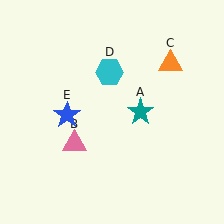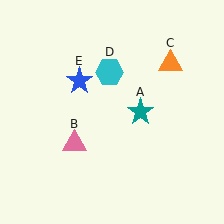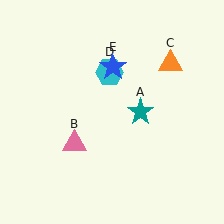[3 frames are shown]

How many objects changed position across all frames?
1 object changed position: blue star (object E).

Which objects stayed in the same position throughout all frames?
Teal star (object A) and pink triangle (object B) and orange triangle (object C) and cyan hexagon (object D) remained stationary.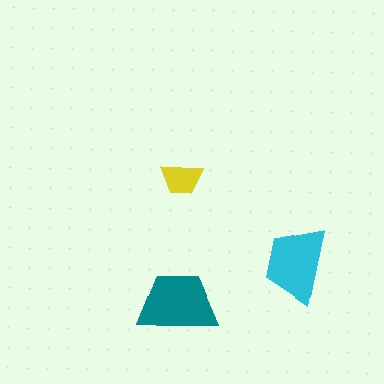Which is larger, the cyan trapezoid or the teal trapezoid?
The teal one.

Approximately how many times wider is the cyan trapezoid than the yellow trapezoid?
About 2 times wider.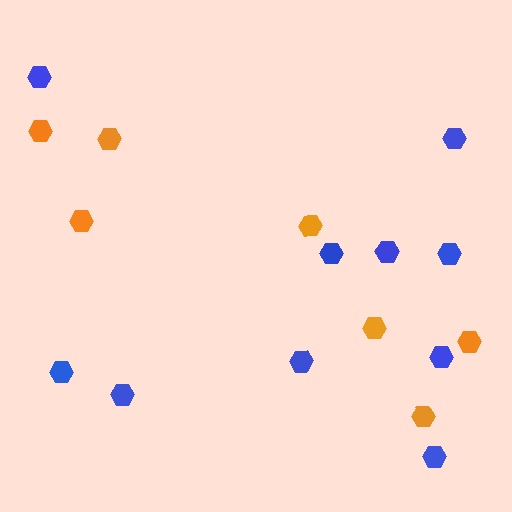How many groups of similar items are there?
There are 2 groups: one group of blue hexagons (10) and one group of orange hexagons (7).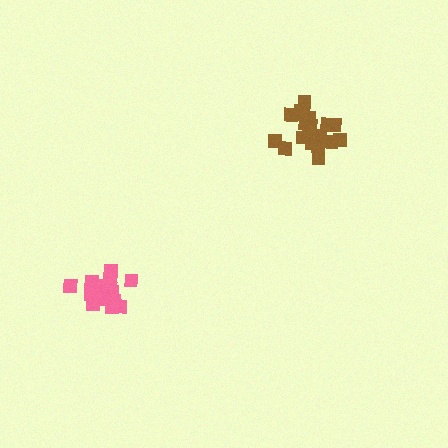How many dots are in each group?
Group 1: 16 dots, Group 2: 20 dots (36 total).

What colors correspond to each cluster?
The clusters are colored: pink, brown.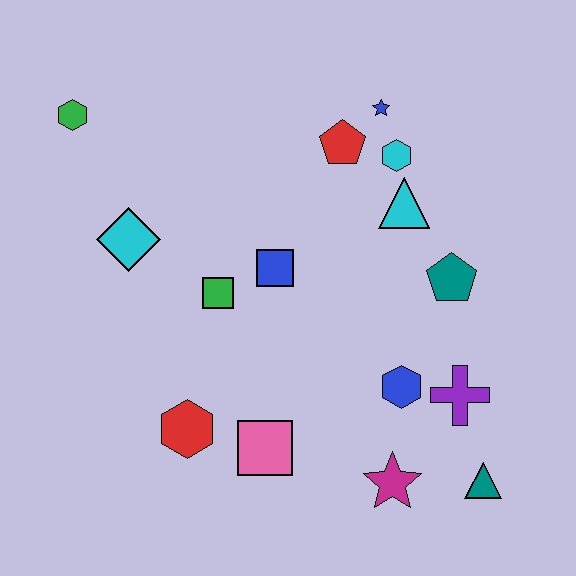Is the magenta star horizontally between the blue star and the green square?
No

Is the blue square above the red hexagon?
Yes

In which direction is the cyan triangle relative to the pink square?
The cyan triangle is above the pink square.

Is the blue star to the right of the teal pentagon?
No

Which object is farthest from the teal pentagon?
The green hexagon is farthest from the teal pentagon.